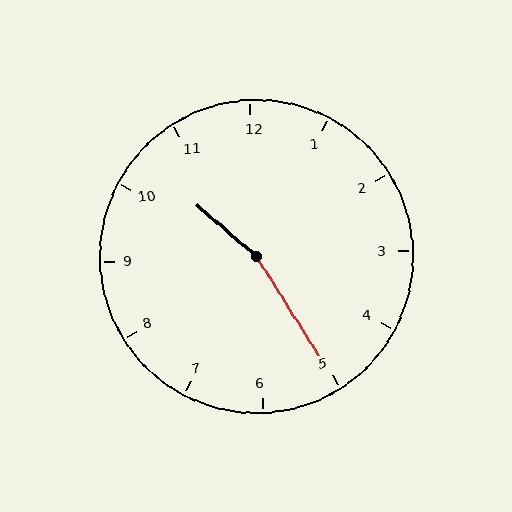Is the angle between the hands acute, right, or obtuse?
It is obtuse.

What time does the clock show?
10:25.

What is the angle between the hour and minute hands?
Approximately 162 degrees.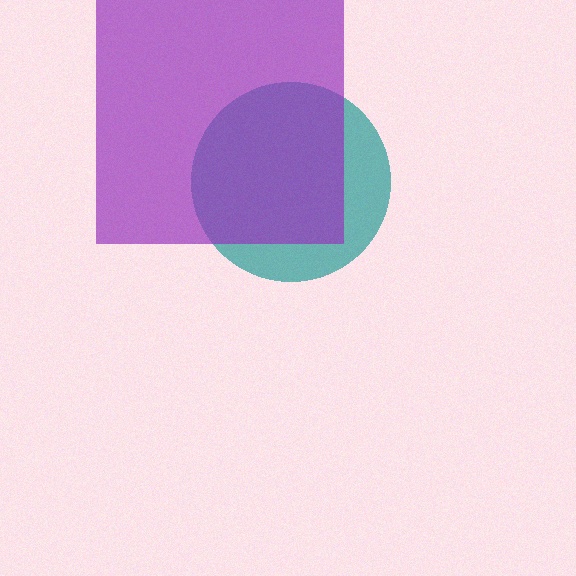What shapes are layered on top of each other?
The layered shapes are: a teal circle, a purple square.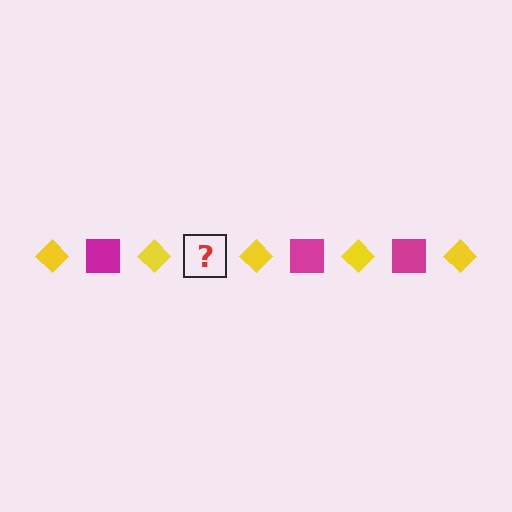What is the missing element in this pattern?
The missing element is a magenta square.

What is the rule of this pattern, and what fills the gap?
The rule is that the pattern alternates between yellow diamond and magenta square. The gap should be filled with a magenta square.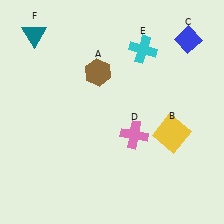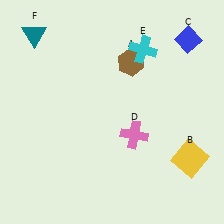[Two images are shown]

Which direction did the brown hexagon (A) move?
The brown hexagon (A) moved right.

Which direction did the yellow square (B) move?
The yellow square (B) moved down.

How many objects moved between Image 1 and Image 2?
2 objects moved between the two images.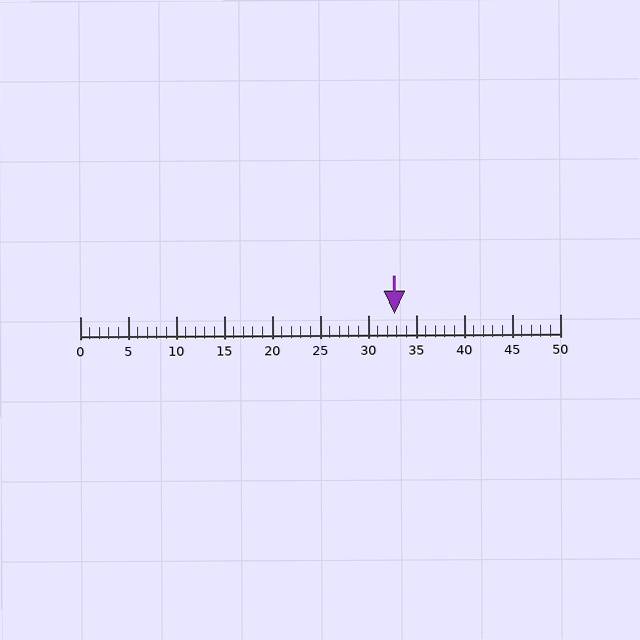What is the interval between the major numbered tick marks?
The major tick marks are spaced 5 units apart.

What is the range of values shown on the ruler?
The ruler shows values from 0 to 50.